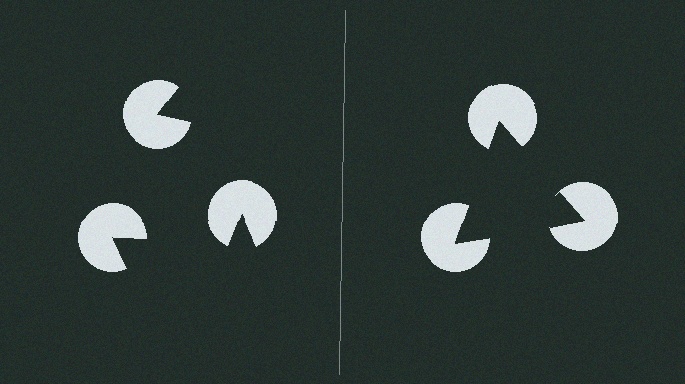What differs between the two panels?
The pac-man discs are positioned identically on both sides; only the wedge orientations differ. On the right they align to a triangle; on the left they are misaligned.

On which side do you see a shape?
An illusory triangle appears on the right side. On the left side the wedge cuts are rotated, so no coherent shape forms.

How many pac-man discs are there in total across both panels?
6 — 3 on each side.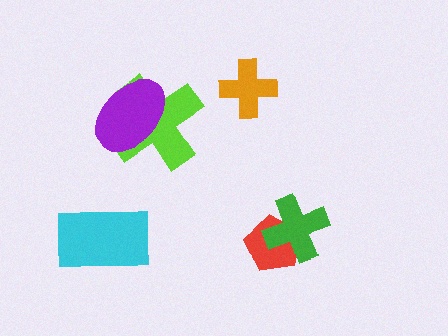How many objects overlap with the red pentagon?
1 object overlaps with the red pentagon.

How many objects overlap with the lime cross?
1 object overlaps with the lime cross.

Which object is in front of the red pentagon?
The green cross is in front of the red pentagon.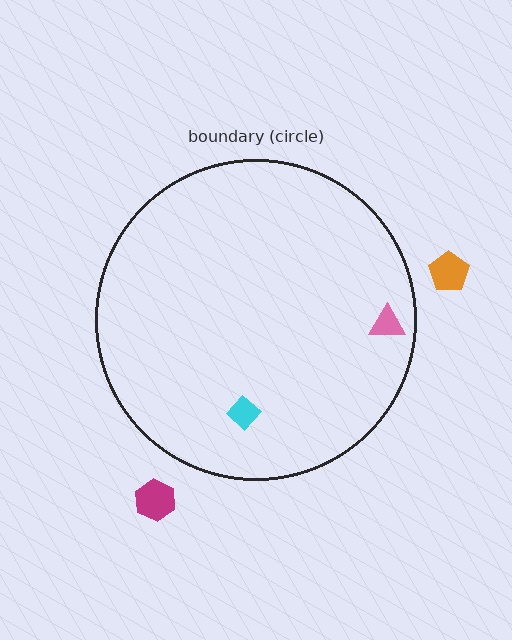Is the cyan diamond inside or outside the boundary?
Inside.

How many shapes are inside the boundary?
2 inside, 2 outside.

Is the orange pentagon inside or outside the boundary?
Outside.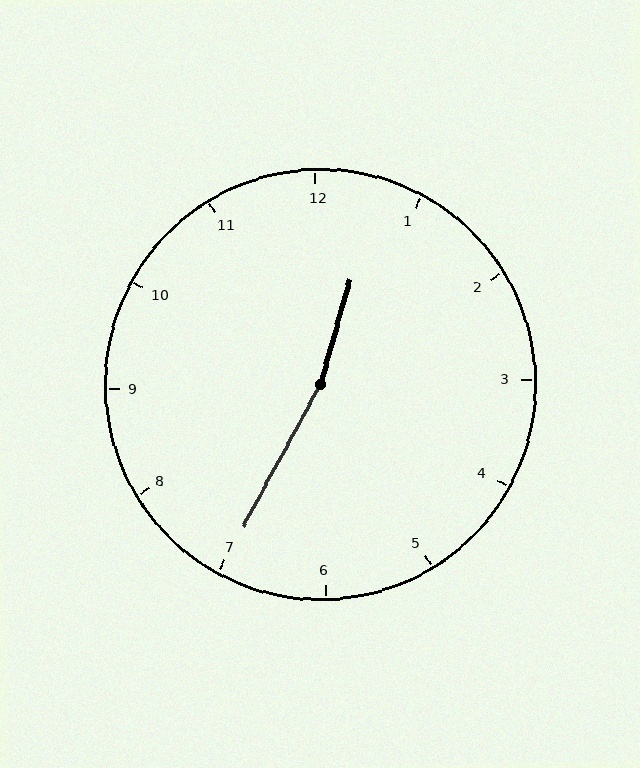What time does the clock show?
12:35.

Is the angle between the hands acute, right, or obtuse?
It is obtuse.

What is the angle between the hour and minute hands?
Approximately 168 degrees.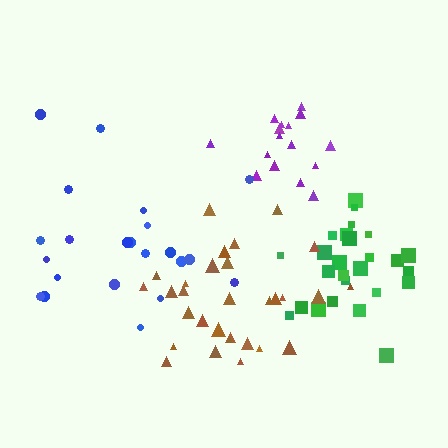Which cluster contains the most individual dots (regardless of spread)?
Brown (30).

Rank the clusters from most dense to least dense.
green, purple, brown, blue.